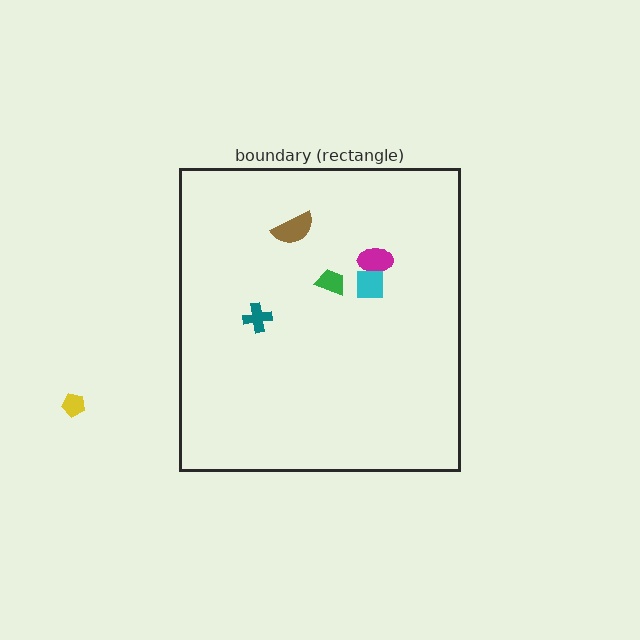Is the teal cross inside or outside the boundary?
Inside.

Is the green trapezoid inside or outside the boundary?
Inside.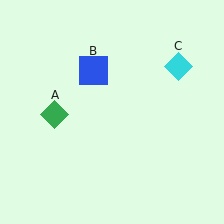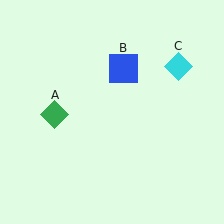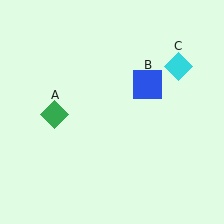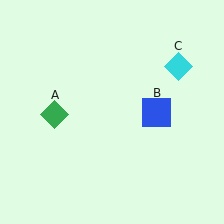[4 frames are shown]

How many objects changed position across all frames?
1 object changed position: blue square (object B).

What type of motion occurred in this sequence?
The blue square (object B) rotated clockwise around the center of the scene.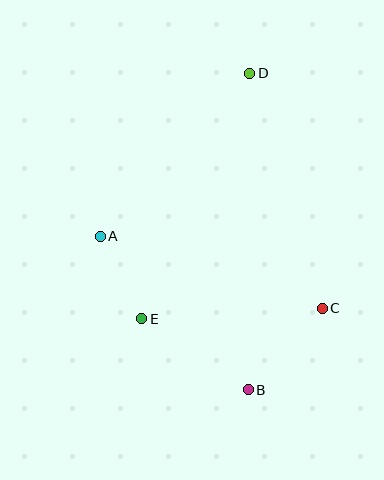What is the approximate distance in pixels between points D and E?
The distance between D and E is approximately 268 pixels.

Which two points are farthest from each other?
Points B and D are farthest from each other.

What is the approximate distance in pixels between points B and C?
The distance between B and C is approximately 110 pixels.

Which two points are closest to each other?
Points A and E are closest to each other.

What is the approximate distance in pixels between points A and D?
The distance between A and D is approximately 221 pixels.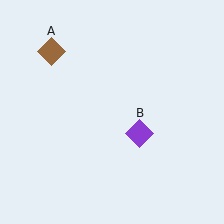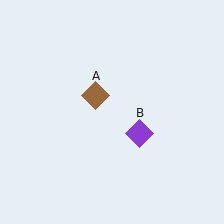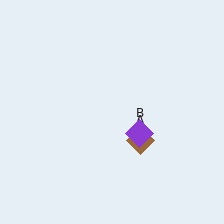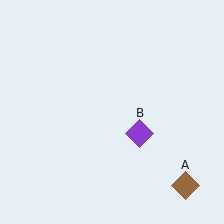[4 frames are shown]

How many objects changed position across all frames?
1 object changed position: brown diamond (object A).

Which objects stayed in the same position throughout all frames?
Purple diamond (object B) remained stationary.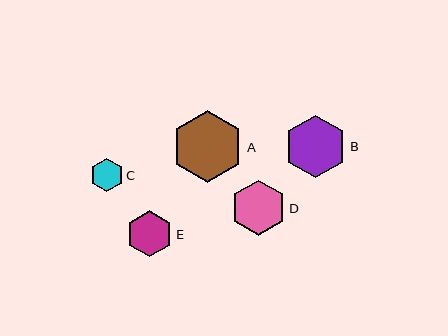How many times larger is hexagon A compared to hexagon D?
Hexagon A is approximately 1.3 times the size of hexagon D.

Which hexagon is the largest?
Hexagon A is the largest with a size of approximately 72 pixels.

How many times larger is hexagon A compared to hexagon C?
Hexagon A is approximately 2.2 times the size of hexagon C.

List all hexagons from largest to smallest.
From largest to smallest: A, B, D, E, C.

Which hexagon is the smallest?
Hexagon C is the smallest with a size of approximately 33 pixels.